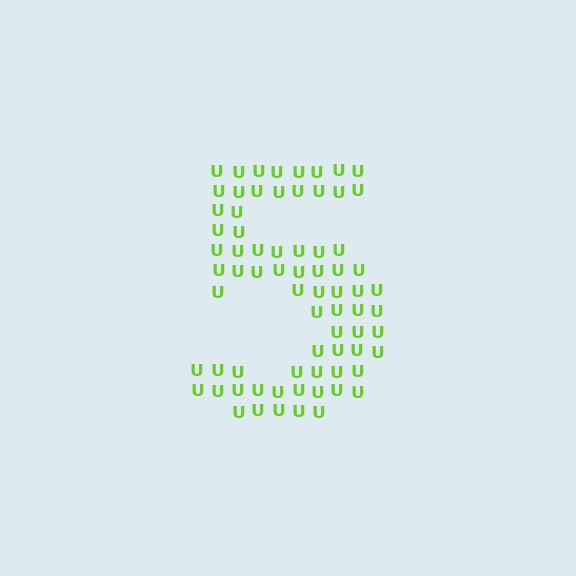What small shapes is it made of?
It is made of small letter U's.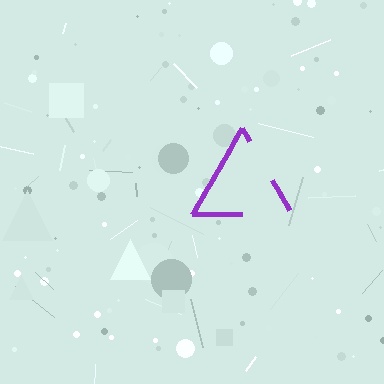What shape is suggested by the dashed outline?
The dashed outline suggests a triangle.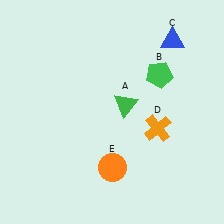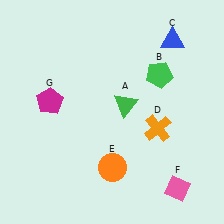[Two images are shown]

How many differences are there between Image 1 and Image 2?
There are 2 differences between the two images.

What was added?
A pink diamond (F), a magenta pentagon (G) were added in Image 2.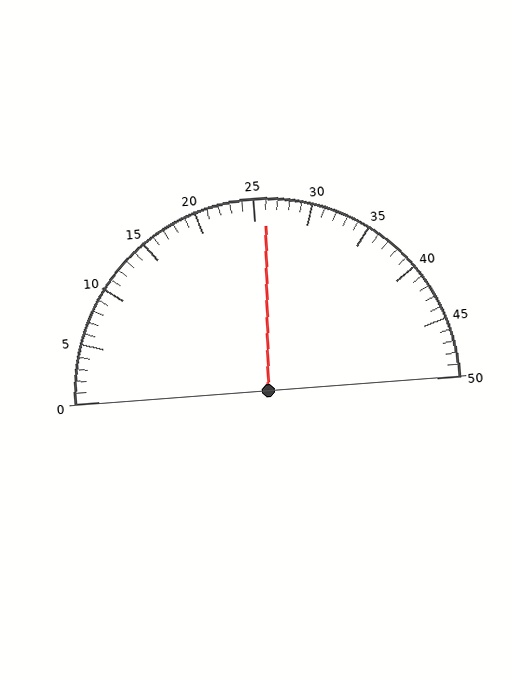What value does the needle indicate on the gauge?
The needle indicates approximately 26.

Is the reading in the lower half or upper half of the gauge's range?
The reading is in the upper half of the range (0 to 50).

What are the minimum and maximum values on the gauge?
The gauge ranges from 0 to 50.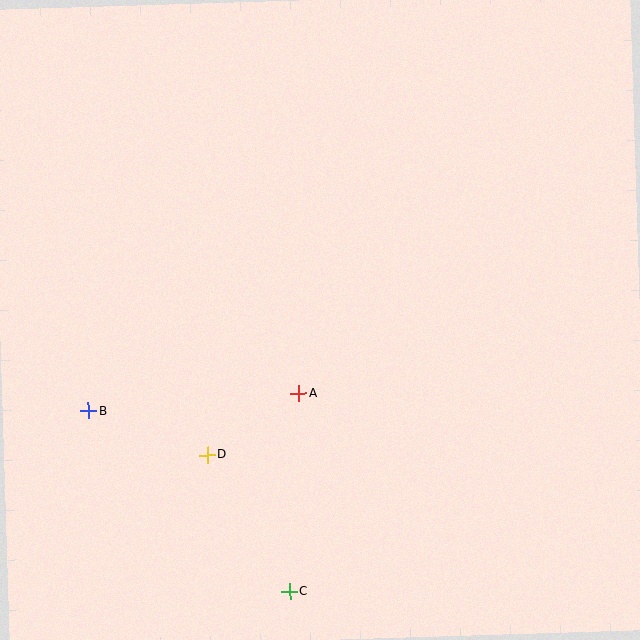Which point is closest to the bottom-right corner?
Point C is closest to the bottom-right corner.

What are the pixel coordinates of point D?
Point D is at (207, 455).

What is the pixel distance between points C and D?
The distance between C and D is 159 pixels.